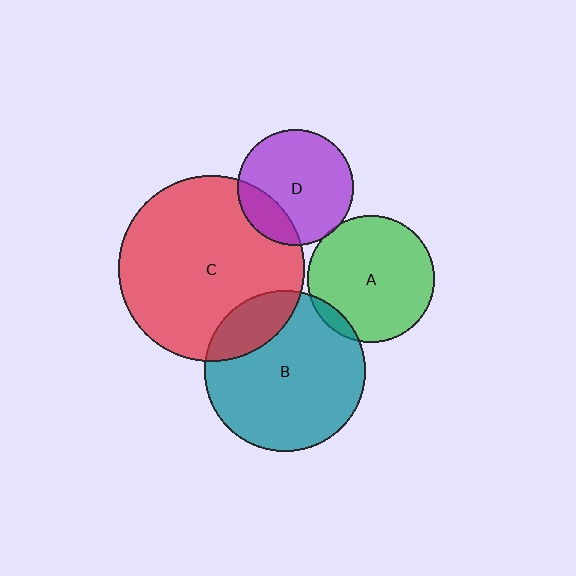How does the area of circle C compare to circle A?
Approximately 2.2 times.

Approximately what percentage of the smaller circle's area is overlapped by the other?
Approximately 5%.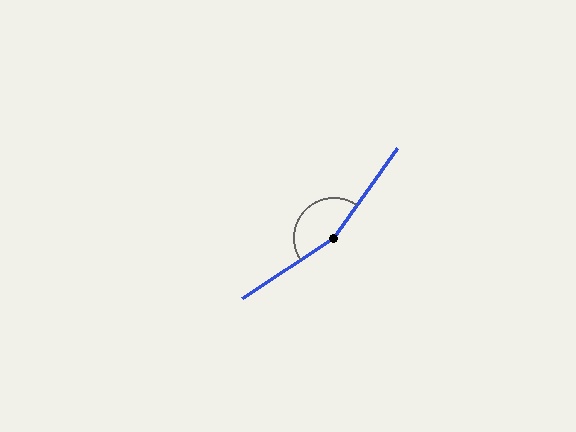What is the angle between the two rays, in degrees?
Approximately 159 degrees.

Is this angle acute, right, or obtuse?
It is obtuse.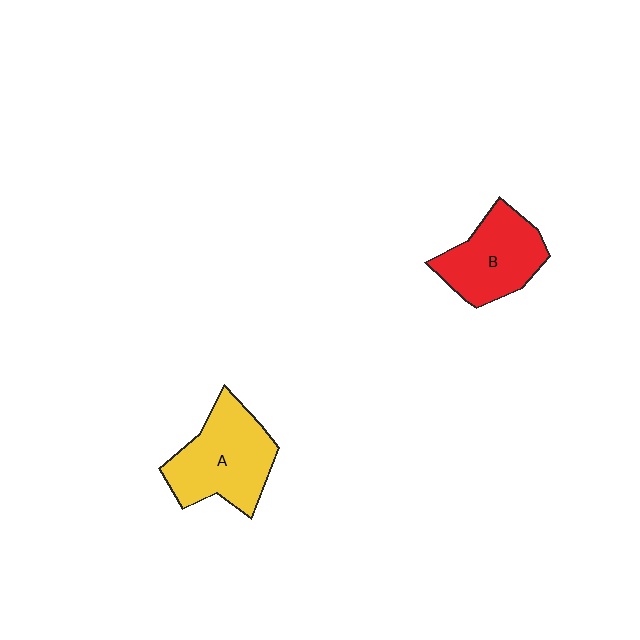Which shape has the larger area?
Shape A (yellow).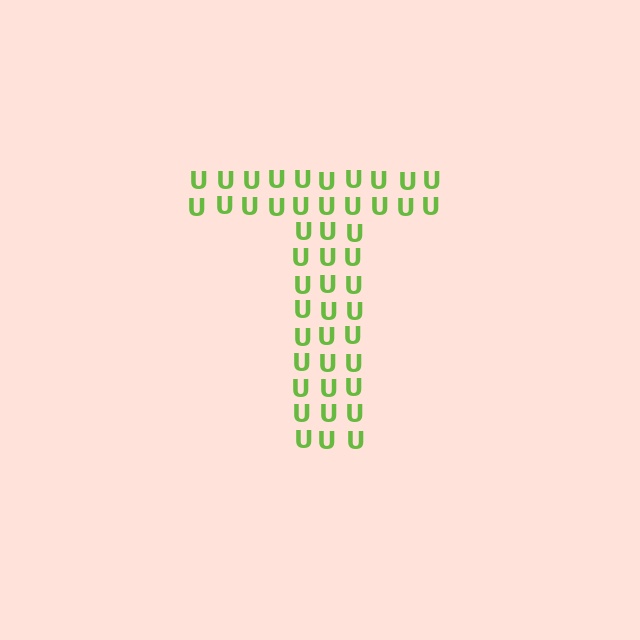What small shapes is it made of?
It is made of small letter U's.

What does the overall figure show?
The overall figure shows the letter T.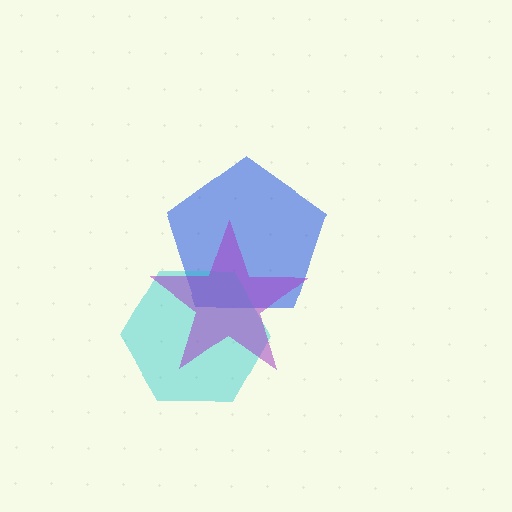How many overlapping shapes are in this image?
There are 3 overlapping shapes in the image.